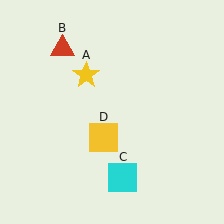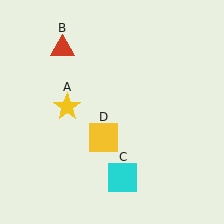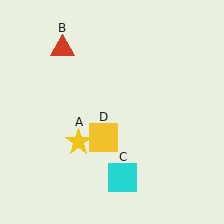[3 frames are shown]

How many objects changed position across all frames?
1 object changed position: yellow star (object A).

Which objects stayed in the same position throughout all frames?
Red triangle (object B) and cyan square (object C) and yellow square (object D) remained stationary.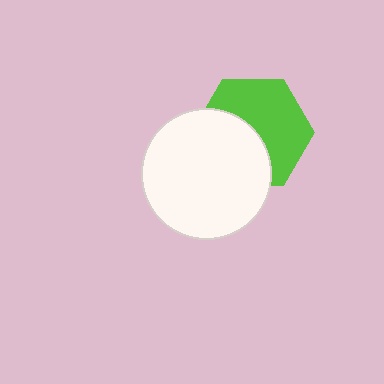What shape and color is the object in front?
The object in front is a white circle.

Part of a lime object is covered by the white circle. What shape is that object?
It is a hexagon.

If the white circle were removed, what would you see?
You would see the complete lime hexagon.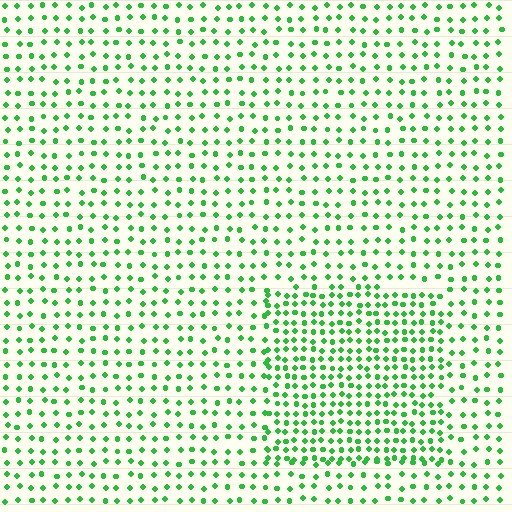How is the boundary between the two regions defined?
The boundary is defined by a change in element density (approximately 1.8x ratio). All elements are the same color, size, and shape.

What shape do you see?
I see a rectangle.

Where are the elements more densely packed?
The elements are more densely packed inside the rectangle boundary.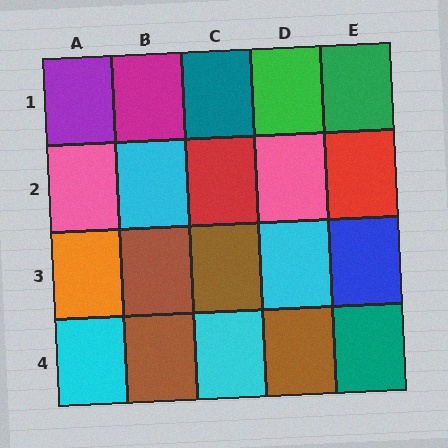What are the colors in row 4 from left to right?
Cyan, brown, cyan, brown, teal.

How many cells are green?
2 cells are green.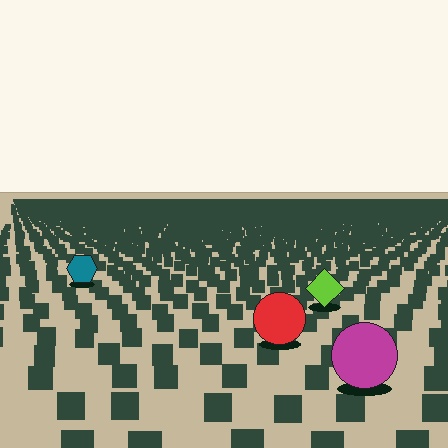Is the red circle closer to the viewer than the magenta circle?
No. The magenta circle is closer — you can tell from the texture gradient: the ground texture is coarser near it.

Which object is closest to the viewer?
The magenta circle is closest. The texture marks near it are larger and more spread out.